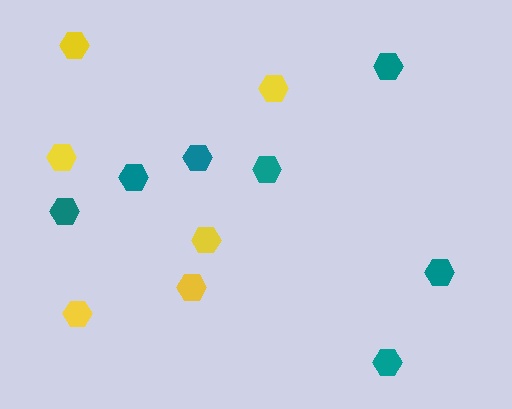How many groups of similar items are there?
There are 2 groups: one group of yellow hexagons (6) and one group of teal hexagons (7).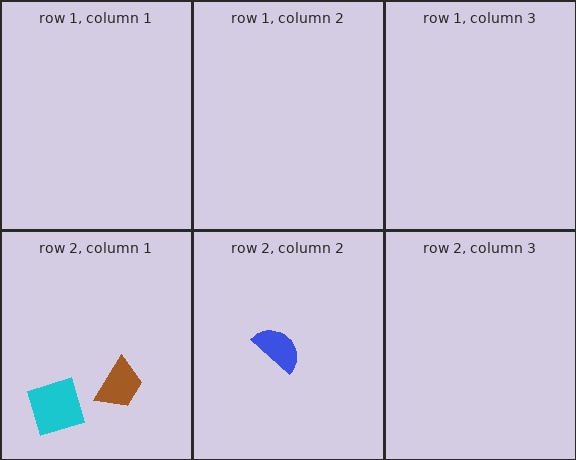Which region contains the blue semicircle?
The row 2, column 2 region.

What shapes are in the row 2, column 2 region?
The blue semicircle.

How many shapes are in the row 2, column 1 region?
2.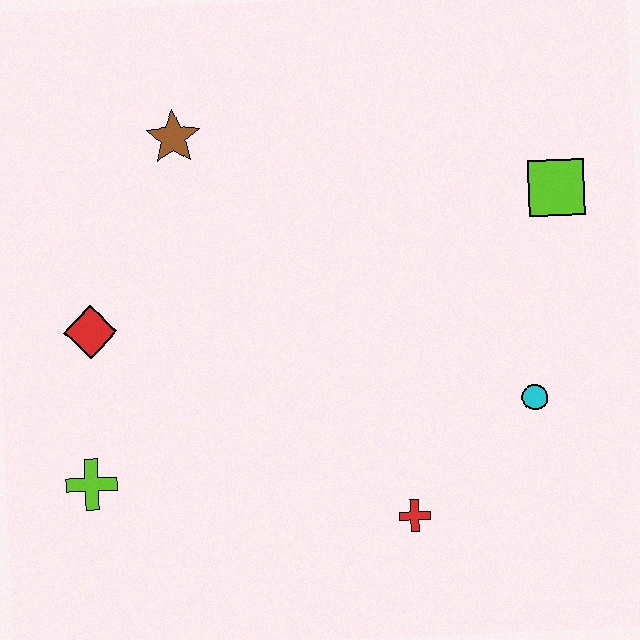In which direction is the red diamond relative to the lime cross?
The red diamond is above the lime cross.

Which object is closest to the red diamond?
The lime cross is closest to the red diamond.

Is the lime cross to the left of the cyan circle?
Yes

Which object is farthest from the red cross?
The brown star is farthest from the red cross.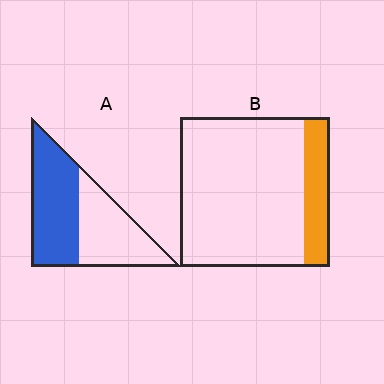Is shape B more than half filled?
No.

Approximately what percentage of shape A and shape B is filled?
A is approximately 55% and B is approximately 15%.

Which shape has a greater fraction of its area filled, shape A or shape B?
Shape A.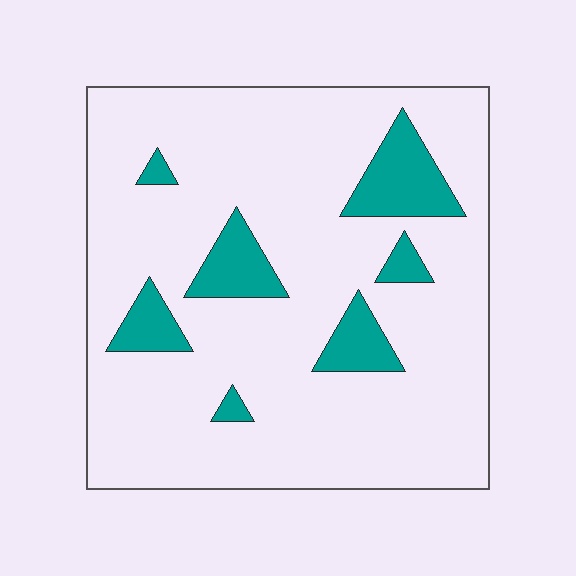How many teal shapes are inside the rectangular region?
7.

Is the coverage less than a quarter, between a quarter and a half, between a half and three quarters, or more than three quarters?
Less than a quarter.